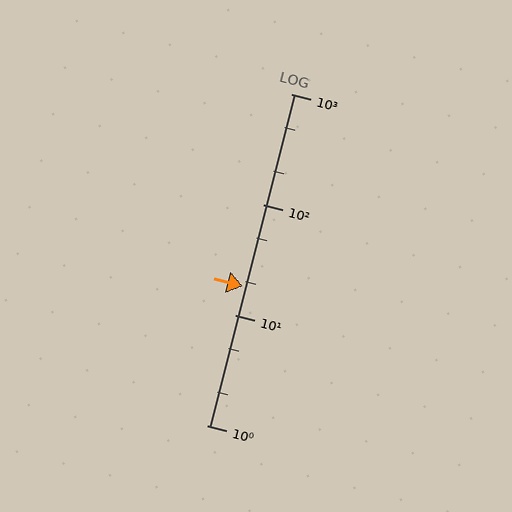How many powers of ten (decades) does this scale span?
The scale spans 3 decades, from 1 to 1000.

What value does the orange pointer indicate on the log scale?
The pointer indicates approximately 18.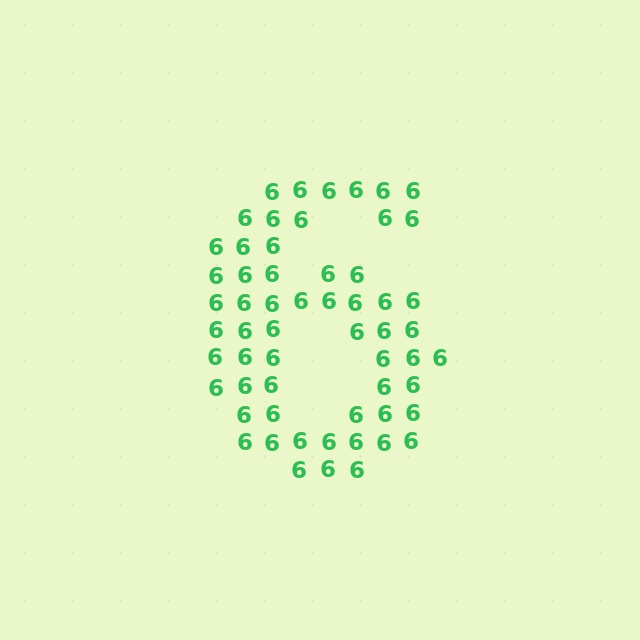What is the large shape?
The large shape is the digit 6.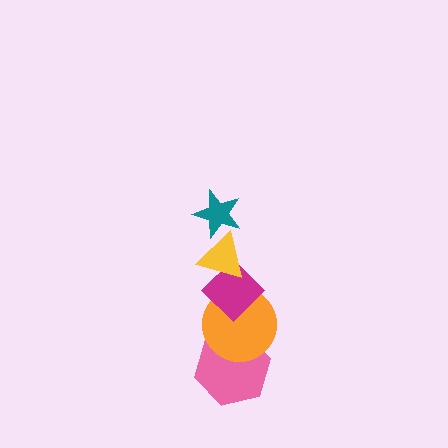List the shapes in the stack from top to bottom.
From top to bottom: the teal star, the yellow triangle, the magenta diamond, the orange circle, the pink hexagon.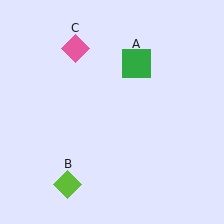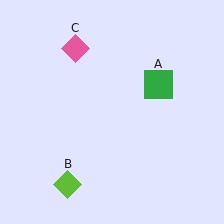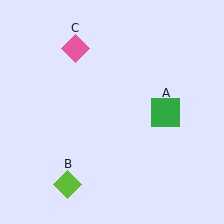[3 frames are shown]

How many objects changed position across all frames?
1 object changed position: green square (object A).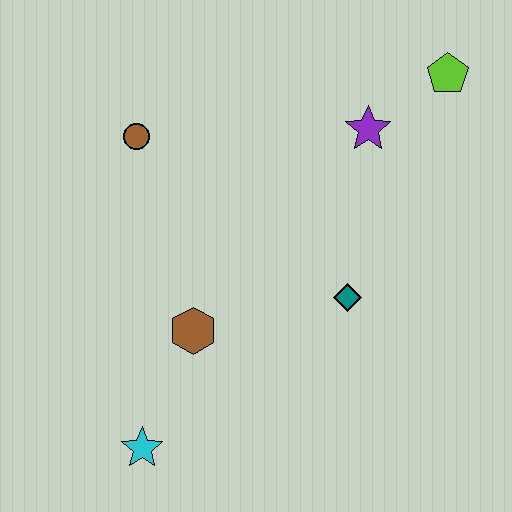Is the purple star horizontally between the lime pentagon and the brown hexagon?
Yes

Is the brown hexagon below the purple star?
Yes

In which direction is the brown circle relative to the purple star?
The brown circle is to the left of the purple star.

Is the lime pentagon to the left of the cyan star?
No